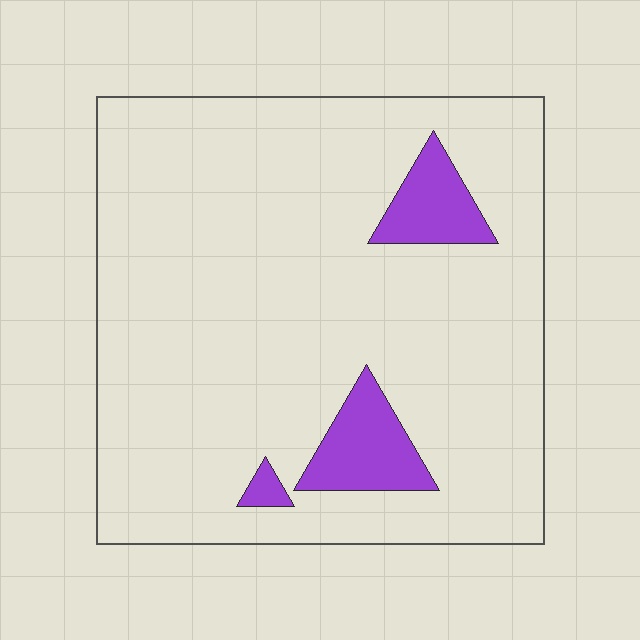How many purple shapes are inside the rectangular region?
3.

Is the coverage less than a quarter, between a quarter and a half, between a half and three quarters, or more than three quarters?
Less than a quarter.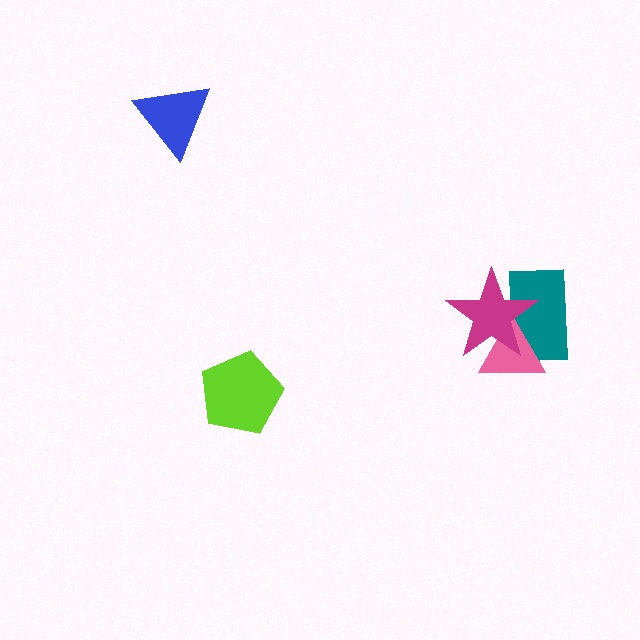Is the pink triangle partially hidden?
Yes, it is partially covered by another shape.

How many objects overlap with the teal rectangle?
2 objects overlap with the teal rectangle.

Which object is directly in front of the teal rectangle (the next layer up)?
The pink triangle is directly in front of the teal rectangle.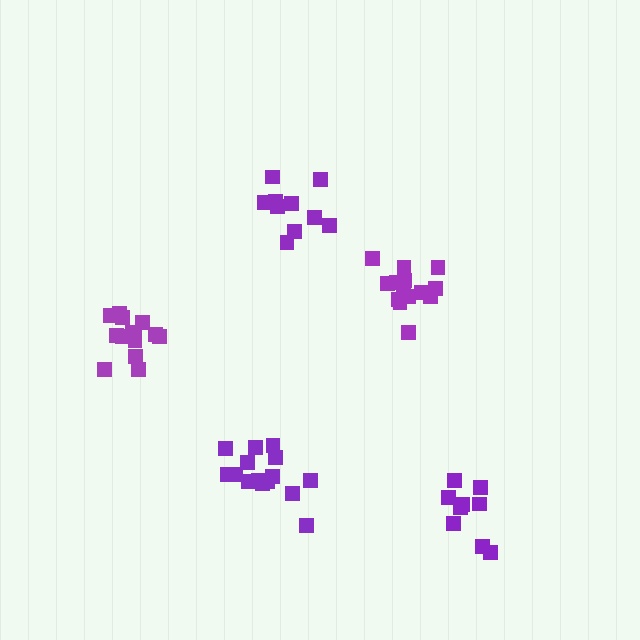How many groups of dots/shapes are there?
There are 5 groups.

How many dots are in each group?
Group 1: 9 dots, Group 2: 10 dots, Group 3: 14 dots, Group 4: 14 dots, Group 5: 15 dots (62 total).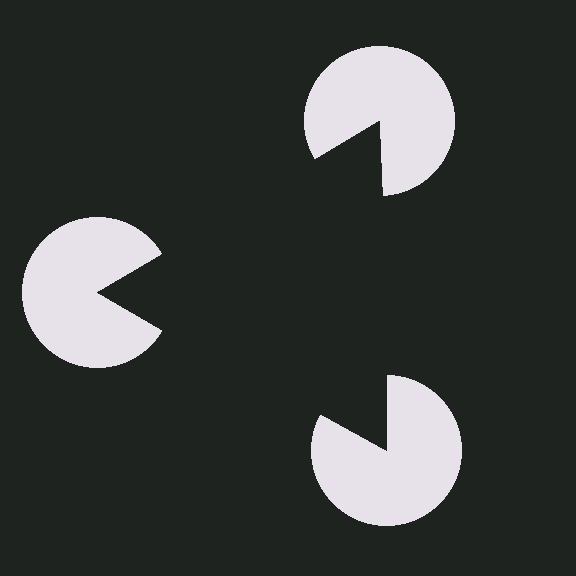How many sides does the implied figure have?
3 sides.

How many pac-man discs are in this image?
There are 3 — one at each vertex of the illusory triangle.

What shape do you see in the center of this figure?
An illusory triangle — its edges are inferred from the aligned wedge cuts in the pac-man discs, not physically drawn.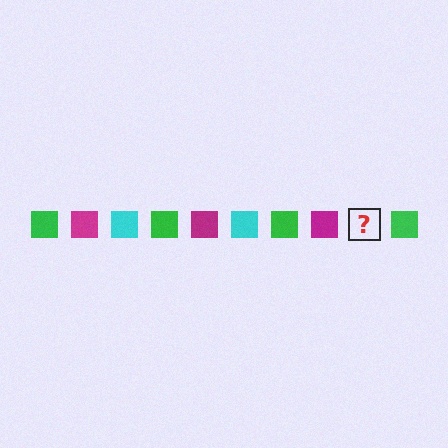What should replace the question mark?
The question mark should be replaced with a cyan square.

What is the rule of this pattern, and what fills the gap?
The rule is that the pattern cycles through green, magenta, cyan squares. The gap should be filled with a cyan square.